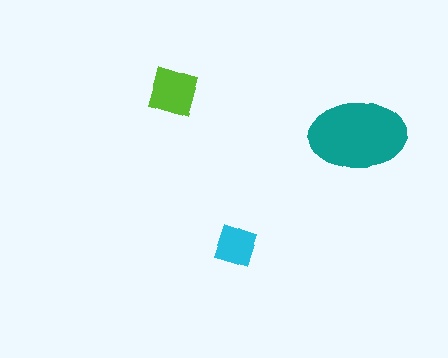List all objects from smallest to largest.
The cyan diamond, the lime square, the teal ellipse.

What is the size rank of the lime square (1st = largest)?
2nd.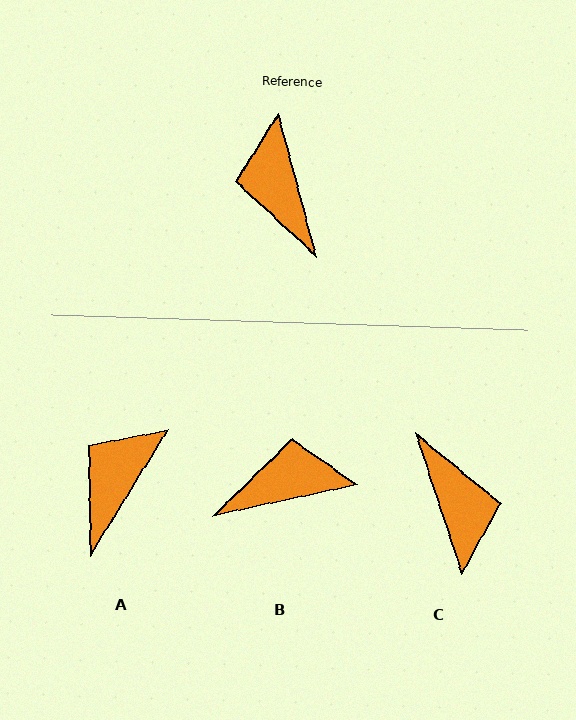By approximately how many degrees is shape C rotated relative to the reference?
Approximately 177 degrees clockwise.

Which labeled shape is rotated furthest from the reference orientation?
C, about 177 degrees away.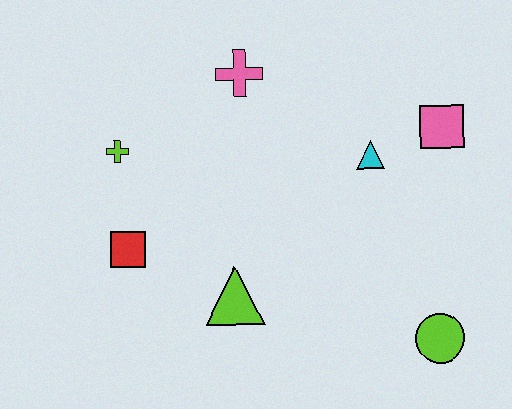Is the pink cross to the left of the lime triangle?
No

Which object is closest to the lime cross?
The red square is closest to the lime cross.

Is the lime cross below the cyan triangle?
No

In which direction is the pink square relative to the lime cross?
The pink square is to the right of the lime cross.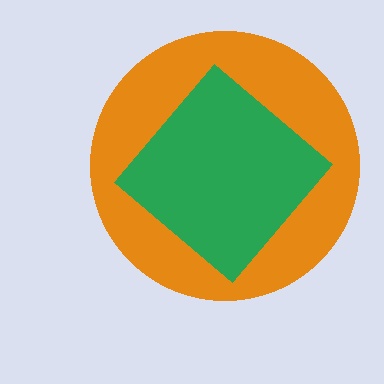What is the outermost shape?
The orange circle.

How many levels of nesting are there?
2.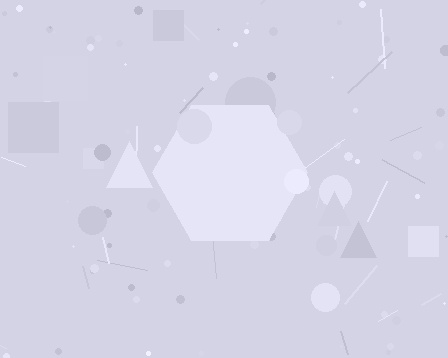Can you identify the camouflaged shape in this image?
The camouflaged shape is a hexagon.